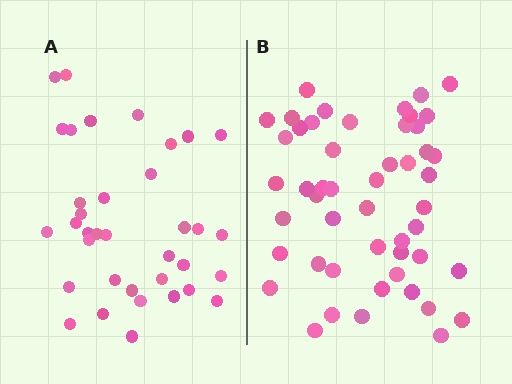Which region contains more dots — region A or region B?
Region B (the right region) has more dots.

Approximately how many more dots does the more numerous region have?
Region B has approximately 15 more dots than region A.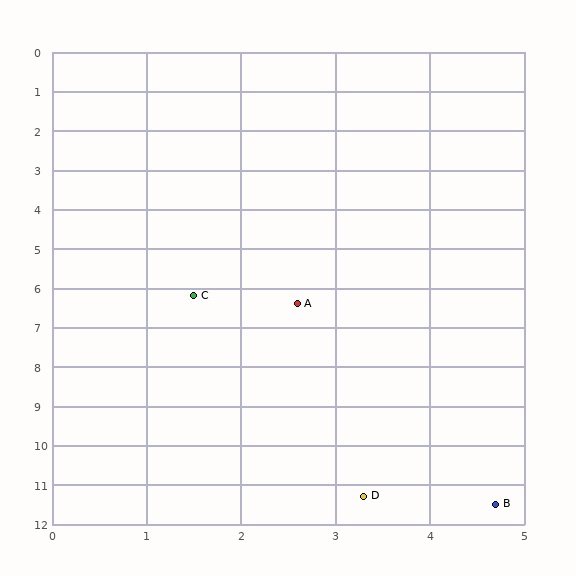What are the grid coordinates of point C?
Point C is at approximately (1.5, 6.2).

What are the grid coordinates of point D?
Point D is at approximately (3.3, 11.3).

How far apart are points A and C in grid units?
Points A and C are about 1.1 grid units apart.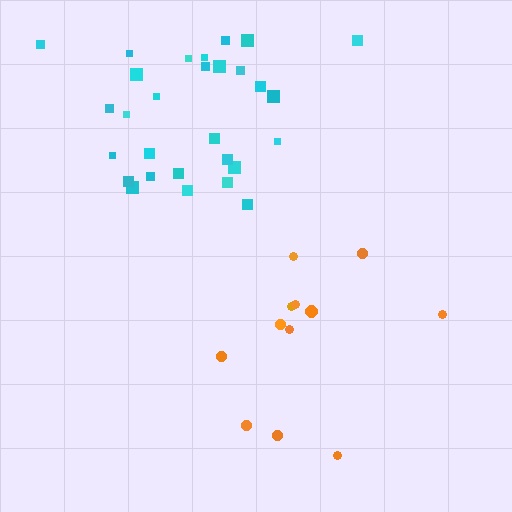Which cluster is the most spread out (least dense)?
Orange.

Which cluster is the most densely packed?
Cyan.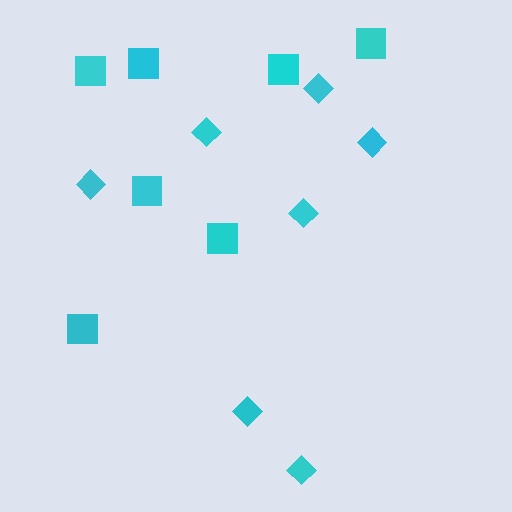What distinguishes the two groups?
There are 2 groups: one group of squares (7) and one group of diamonds (7).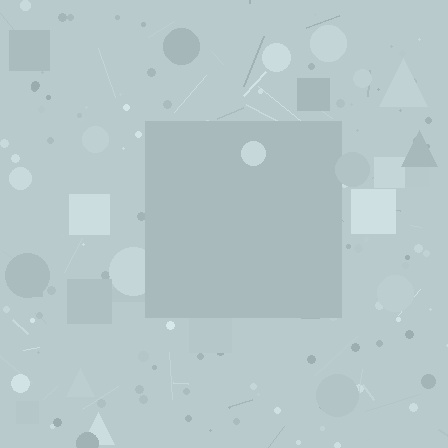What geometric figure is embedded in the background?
A square is embedded in the background.